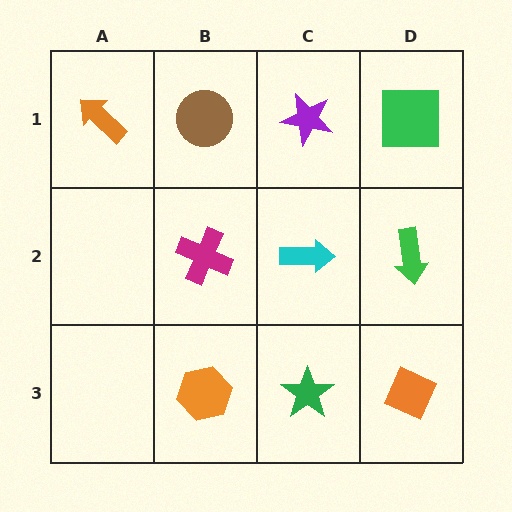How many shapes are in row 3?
3 shapes.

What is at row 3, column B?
An orange hexagon.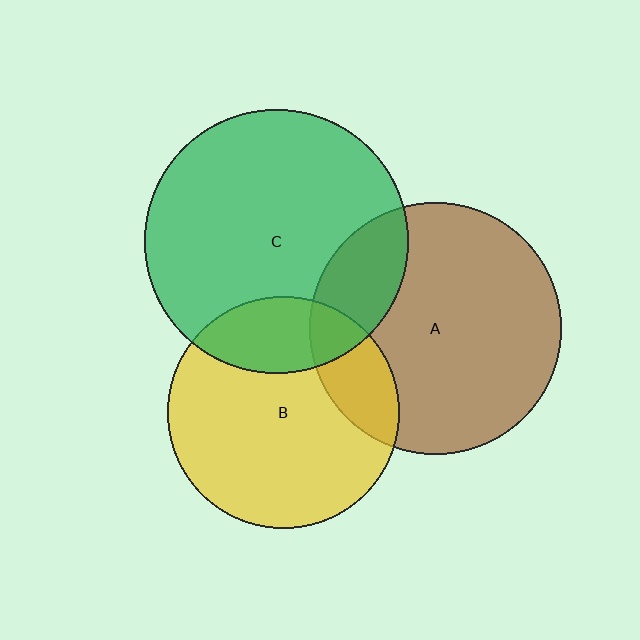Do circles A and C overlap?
Yes.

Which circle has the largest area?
Circle C (green).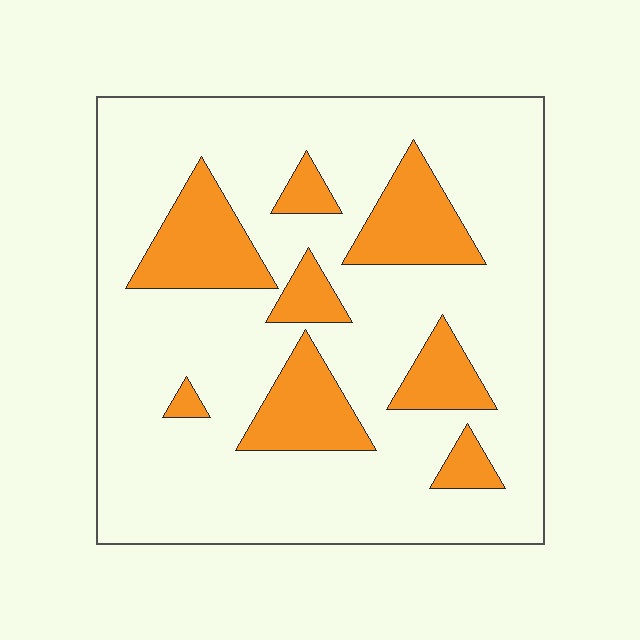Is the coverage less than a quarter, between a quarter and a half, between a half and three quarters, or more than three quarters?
Less than a quarter.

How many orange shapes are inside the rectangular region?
8.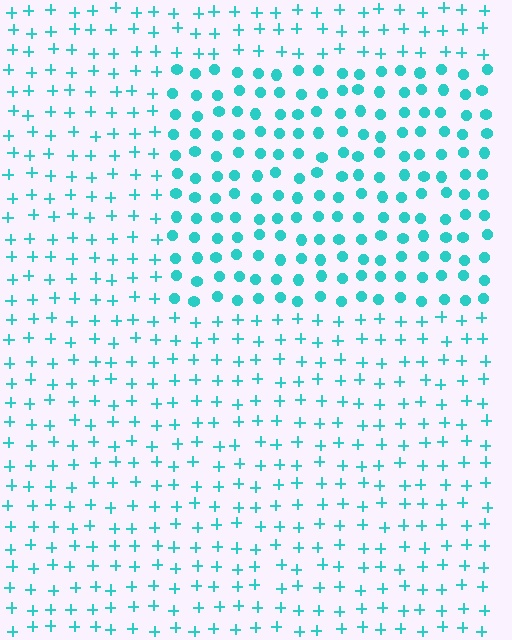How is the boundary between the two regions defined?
The boundary is defined by a change in element shape: circles inside vs. plus signs outside. All elements share the same color and spacing.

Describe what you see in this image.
The image is filled with small cyan elements arranged in a uniform grid. A rectangle-shaped region contains circles, while the surrounding area contains plus signs. The boundary is defined purely by the change in element shape.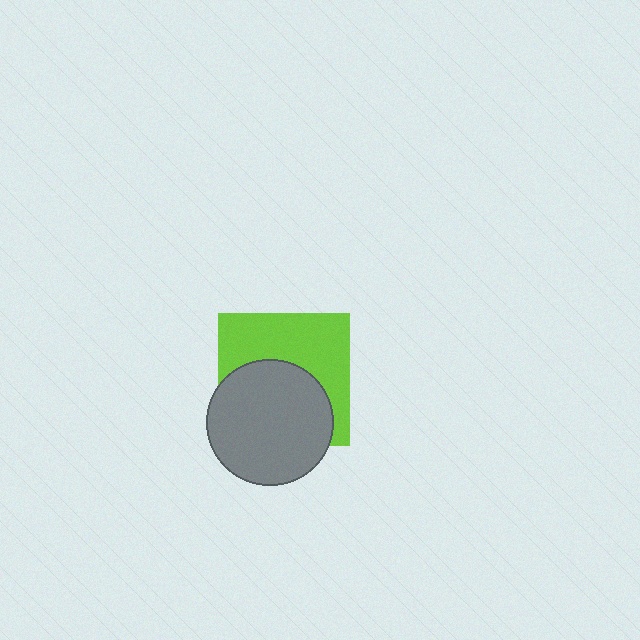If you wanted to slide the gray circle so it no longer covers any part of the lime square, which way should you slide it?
Slide it down — that is the most direct way to separate the two shapes.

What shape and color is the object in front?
The object in front is a gray circle.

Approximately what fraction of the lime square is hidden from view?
Roughly 50% of the lime square is hidden behind the gray circle.